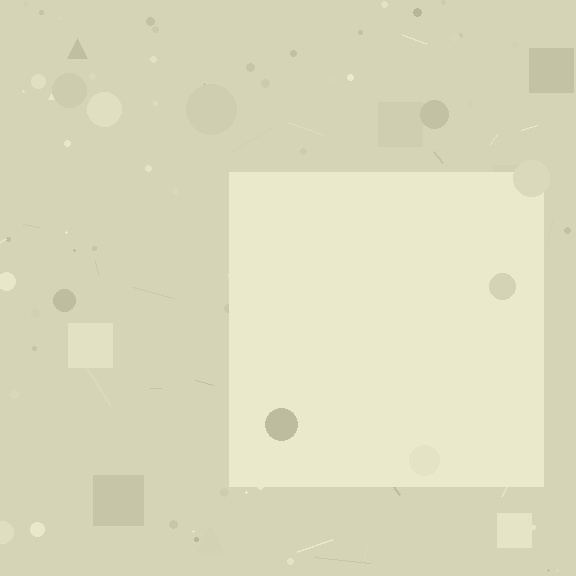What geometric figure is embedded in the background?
A square is embedded in the background.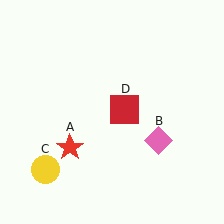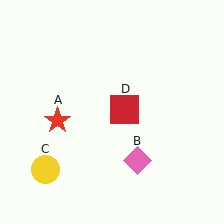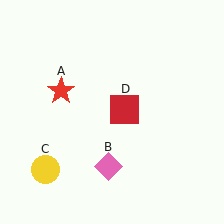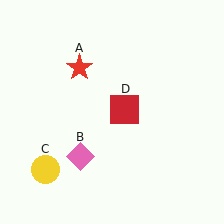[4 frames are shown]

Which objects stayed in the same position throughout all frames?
Yellow circle (object C) and red square (object D) remained stationary.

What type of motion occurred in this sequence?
The red star (object A), pink diamond (object B) rotated clockwise around the center of the scene.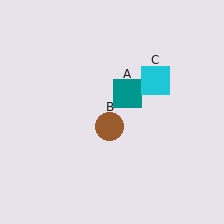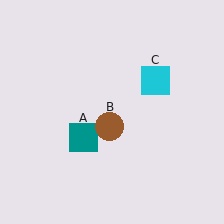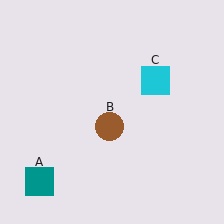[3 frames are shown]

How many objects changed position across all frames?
1 object changed position: teal square (object A).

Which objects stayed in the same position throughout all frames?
Brown circle (object B) and cyan square (object C) remained stationary.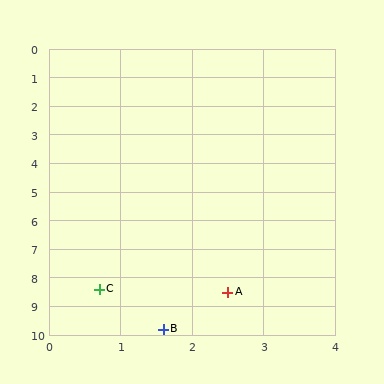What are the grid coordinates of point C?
Point C is at approximately (0.7, 8.4).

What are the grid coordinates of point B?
Point B is at approximately (1.6, 9.8).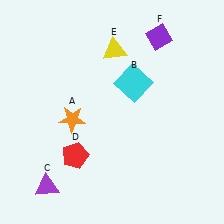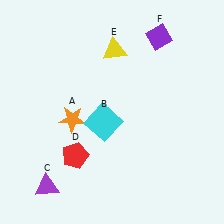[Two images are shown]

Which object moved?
The cyan square (B) moved down.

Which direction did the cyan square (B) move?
The cyan square (B) moved down.